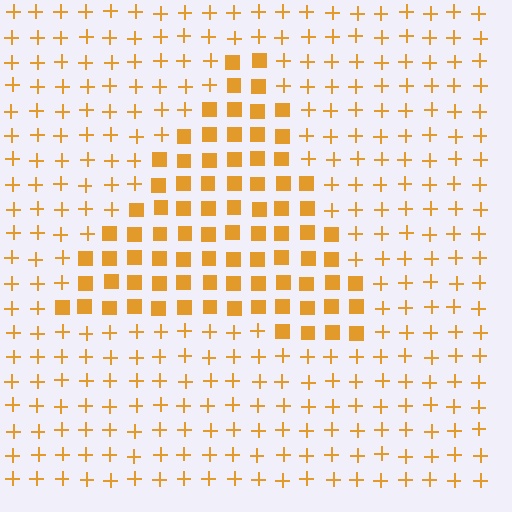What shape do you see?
I see a triangle.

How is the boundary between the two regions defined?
The boundary is defined by a change in element shape: squares inside vs. plus signs outside. All elements share the same color and spacing.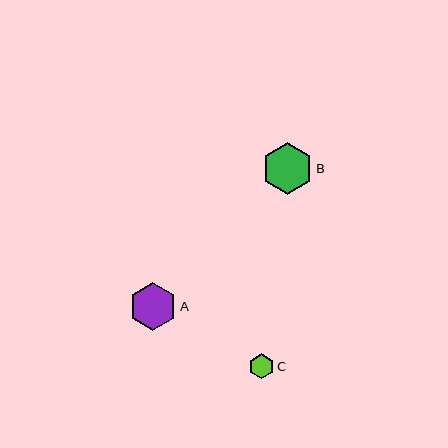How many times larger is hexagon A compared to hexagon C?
Hexagon A is approximately 1.9 times the size of hexagon C.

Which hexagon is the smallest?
Hexagon C is the smallest with a size of approximately 25 pixels.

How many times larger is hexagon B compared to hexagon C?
Hexagon B is approximately 2.1 times the size of hexagon C.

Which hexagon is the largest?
Hexagon B is the largest with a size of approximately 51 pixels.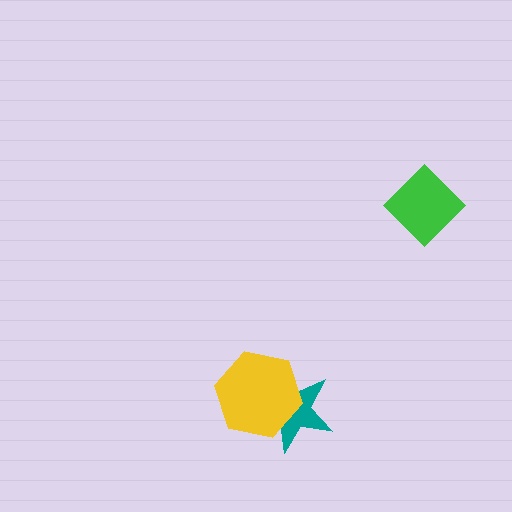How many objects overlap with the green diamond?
0 objects overlap with the green diamond.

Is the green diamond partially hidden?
No, no other shape covers it.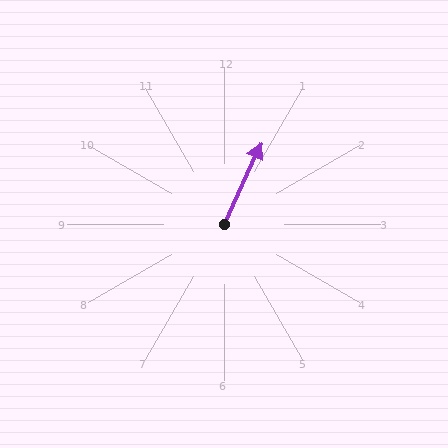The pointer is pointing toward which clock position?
Roughly 1 o'clock.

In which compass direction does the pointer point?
Northeast.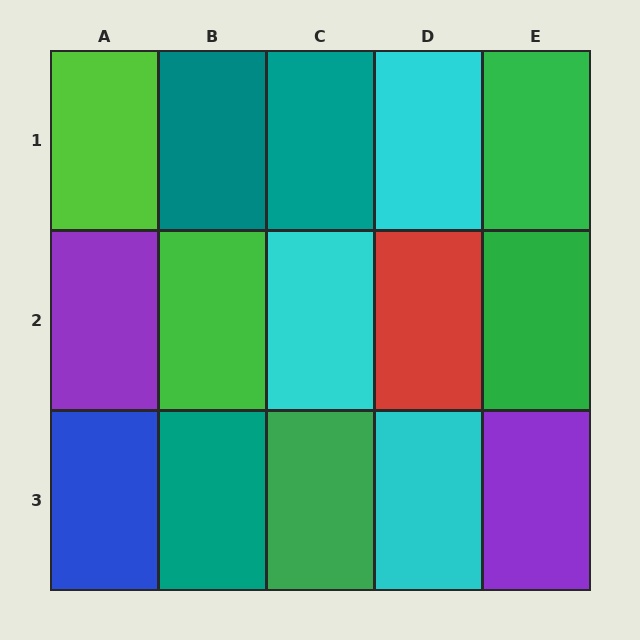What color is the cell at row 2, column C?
Cyan.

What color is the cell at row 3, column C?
Green.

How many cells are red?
1 cell is red.